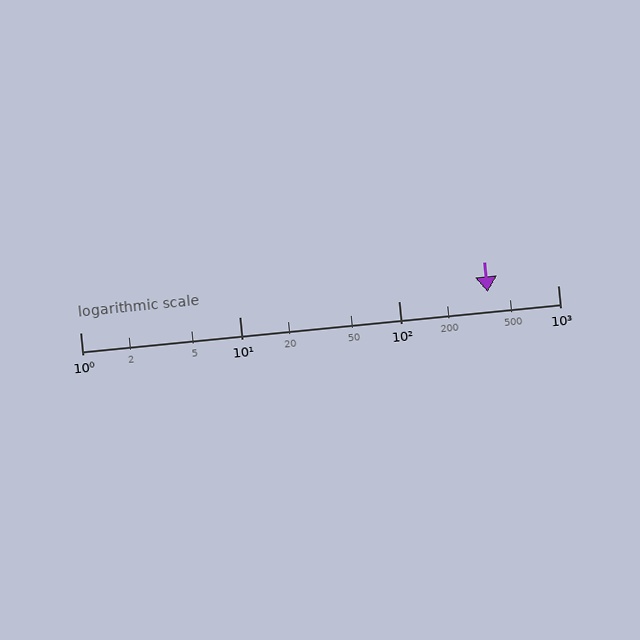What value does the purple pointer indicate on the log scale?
The pointer indicates approximately 360.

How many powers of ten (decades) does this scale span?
The scale spans 3 decades, from 1 to 1000.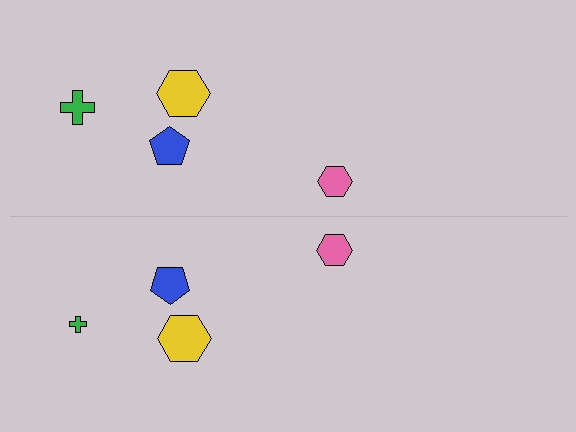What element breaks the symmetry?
The green cross on the bottom side has a different size than its mirror counterpart.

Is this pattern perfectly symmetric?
No, the pattern is not perfectly symmetric. The green cross on the bottom side has a different size than its mirror counterpart.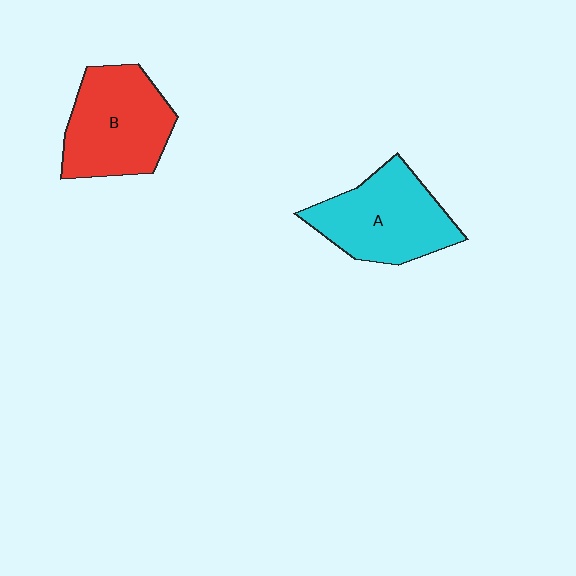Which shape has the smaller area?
Shape A (cyan).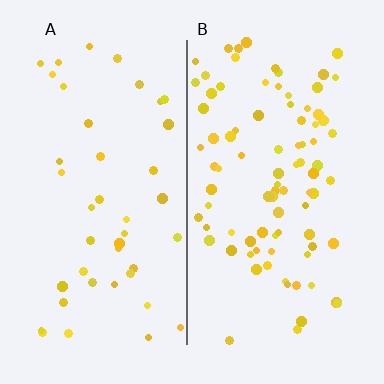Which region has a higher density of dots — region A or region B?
B (the right).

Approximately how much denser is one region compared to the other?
Approximately 2.1× — region B over region A.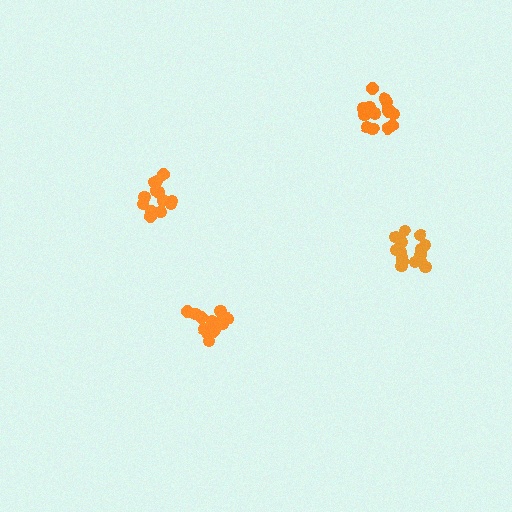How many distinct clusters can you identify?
There are 4 distinct clusters.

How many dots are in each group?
Group 1: 13 dots, Group 2: 15 dots, Group 3: 15 dots, Group 4: 14 dots (57 total).